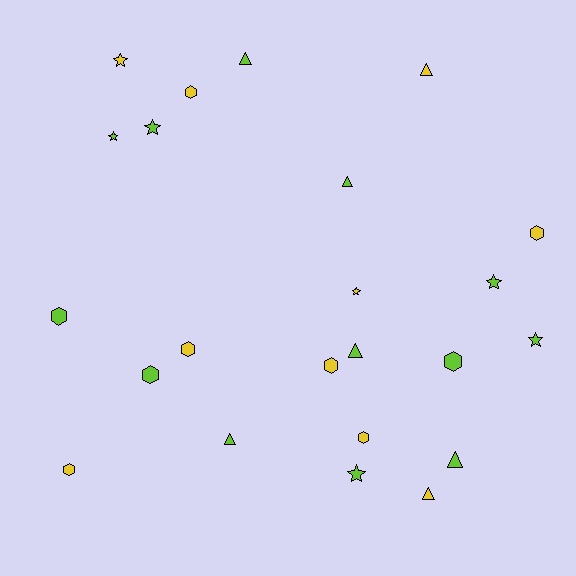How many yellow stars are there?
There are 2 yellow stars.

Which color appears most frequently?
Lime, with 13 objects.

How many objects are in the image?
There are 23 objects.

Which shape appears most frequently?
Hexagon, with 9 objects.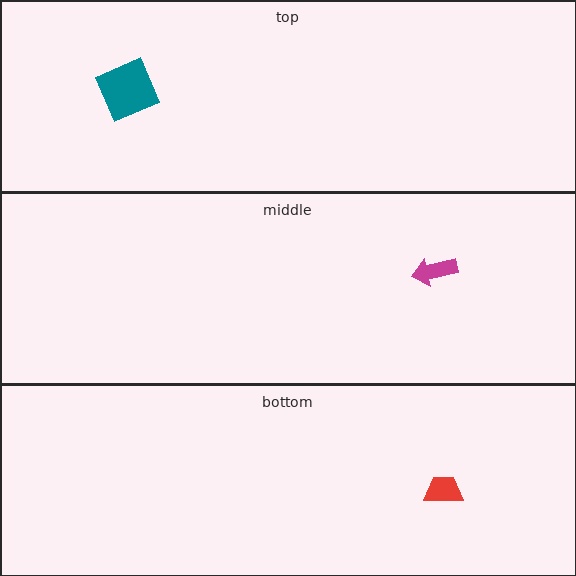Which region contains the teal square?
The top region.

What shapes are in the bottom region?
The red trapezoid.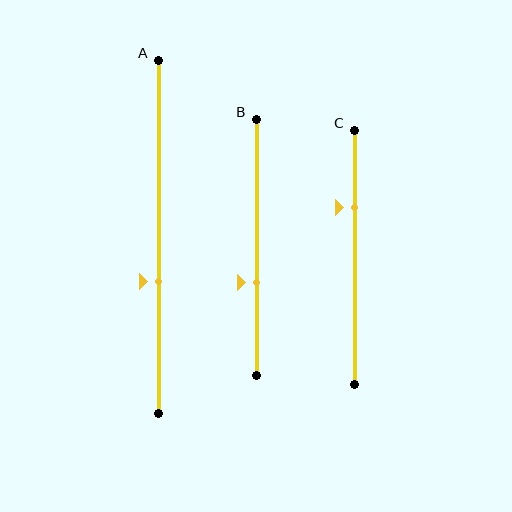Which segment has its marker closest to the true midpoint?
Segment A has its marker closest to the true midpoint.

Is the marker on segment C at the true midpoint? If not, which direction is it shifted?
No, the marker on segment C is shifted upward by about 20% of the segment length.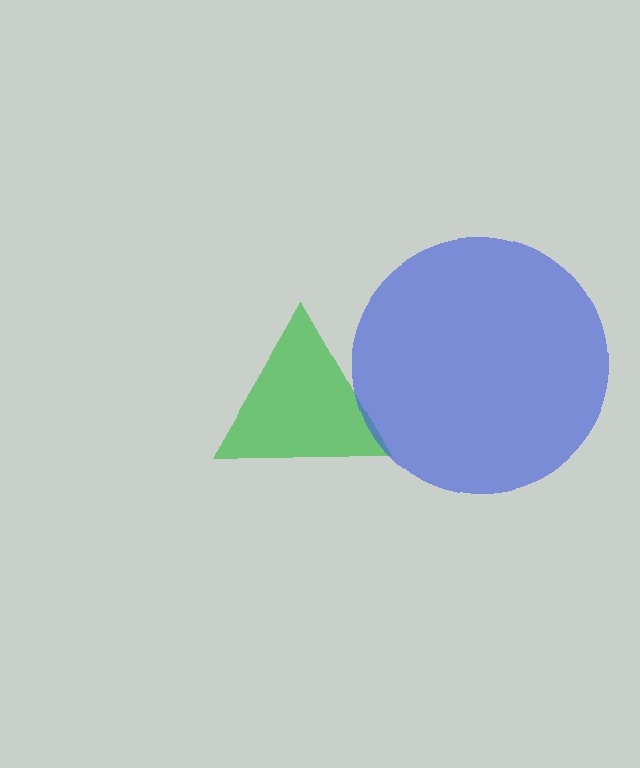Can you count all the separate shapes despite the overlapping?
Yes, there are 2 separate shapes.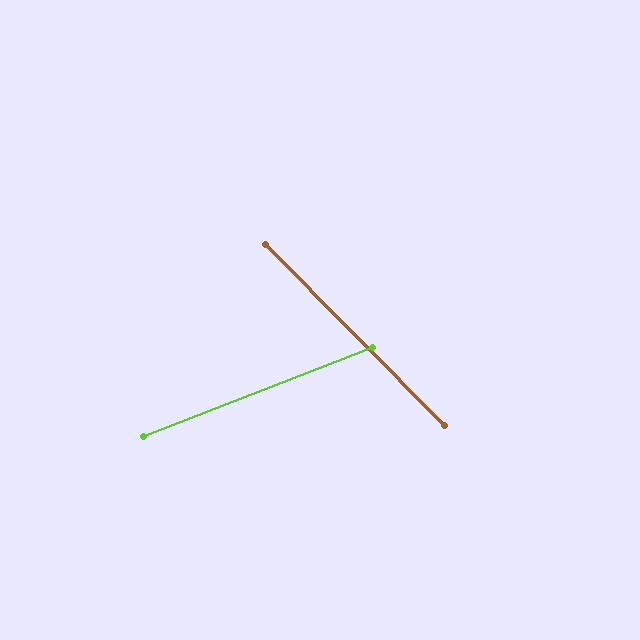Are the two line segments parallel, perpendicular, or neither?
Neither parallel nor perpendicular — they differ by about 66°.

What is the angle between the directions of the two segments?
Approximately 66 degrees.